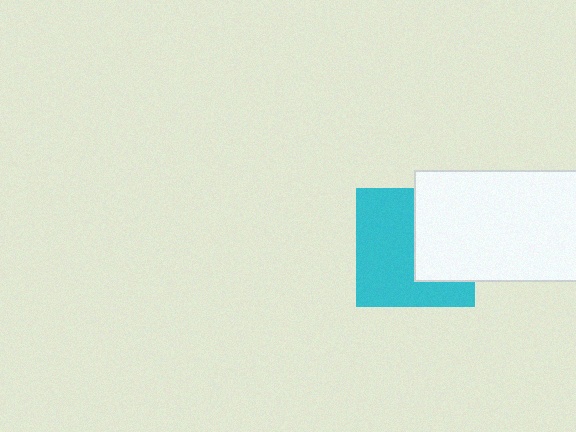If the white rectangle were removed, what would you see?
You would see the complete cyan square.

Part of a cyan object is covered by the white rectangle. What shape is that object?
It is a square.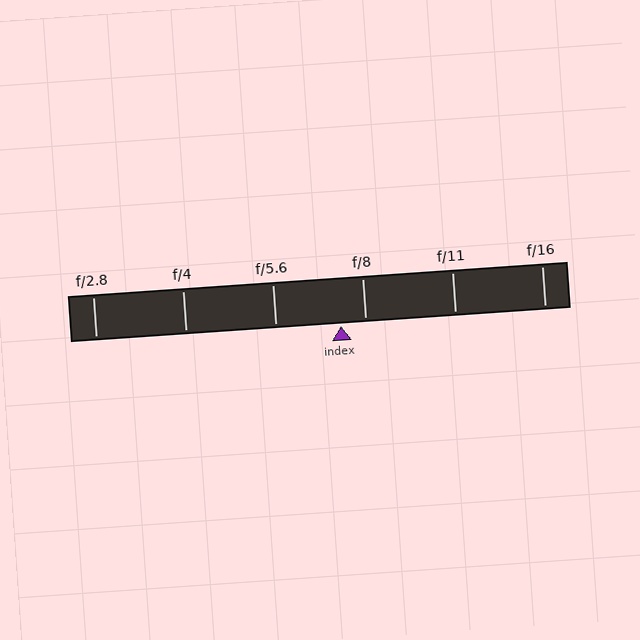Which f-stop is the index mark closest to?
The index mark is closest to f/8.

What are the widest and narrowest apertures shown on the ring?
The widest aperture shown is f/2.8 and the narrowest is f/16.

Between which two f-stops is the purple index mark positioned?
The index mark is between f/5.6 and f/8.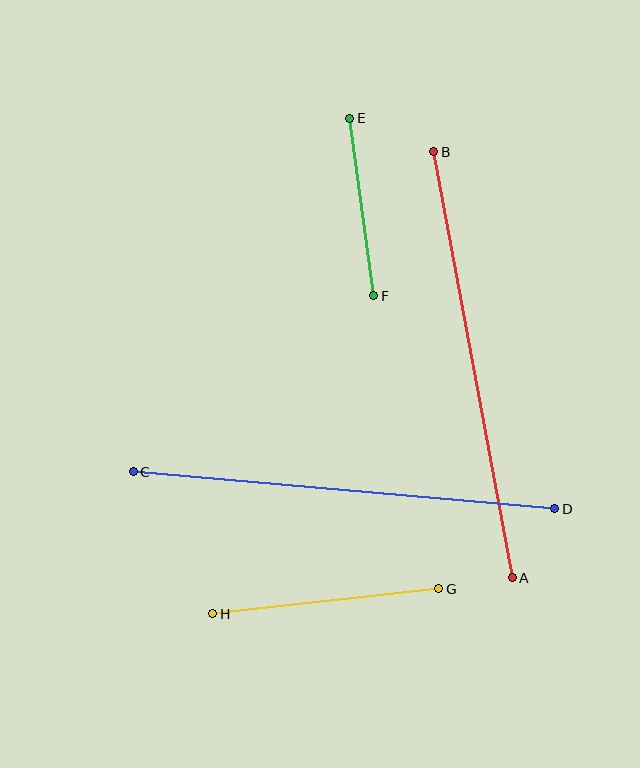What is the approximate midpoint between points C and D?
The midpoint is at approximately (344, 490) pixels.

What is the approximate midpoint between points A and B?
The midpoint is at approximately (473, 365) pixels.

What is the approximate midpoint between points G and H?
The midpoint is at approximately (326, 601) pixels.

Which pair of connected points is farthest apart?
Points A and B are farthest apart.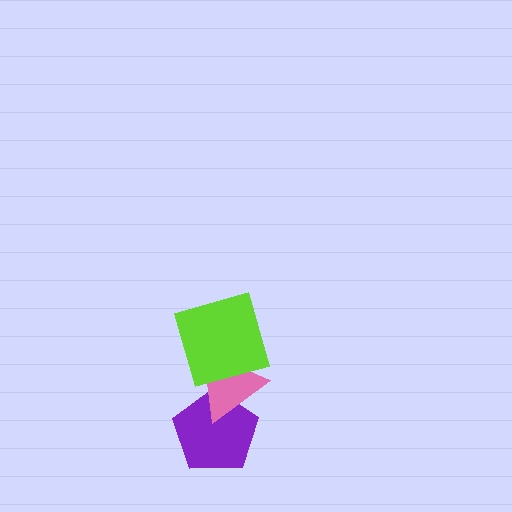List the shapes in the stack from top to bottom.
From top to bottom: the lime square, the pink triangle, the purple pentagon.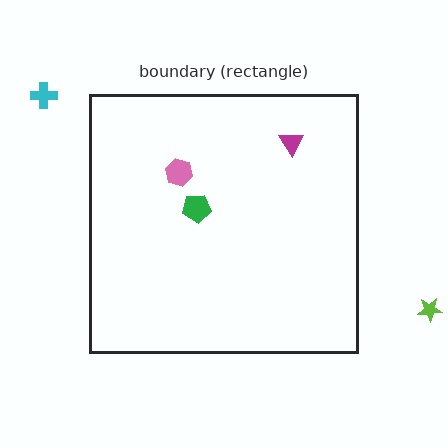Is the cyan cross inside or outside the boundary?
Outside.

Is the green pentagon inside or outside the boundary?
Inside.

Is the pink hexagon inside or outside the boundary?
Inside.